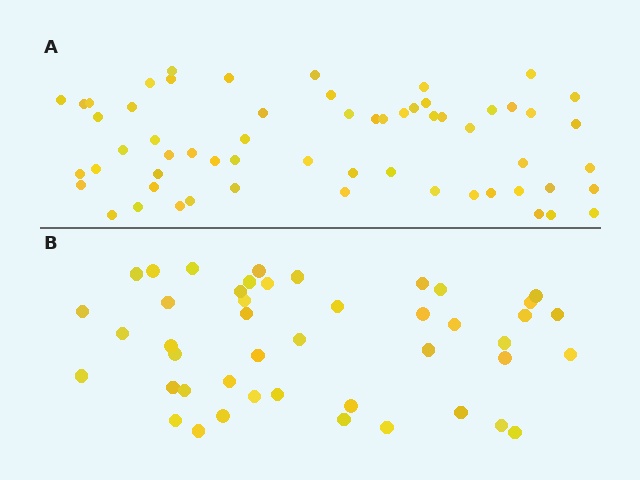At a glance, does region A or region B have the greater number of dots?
Region A (the top region) has more dots.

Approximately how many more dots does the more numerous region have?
Region A has approximately 15 more dots than region B.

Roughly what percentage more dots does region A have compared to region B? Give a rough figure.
About 35% more.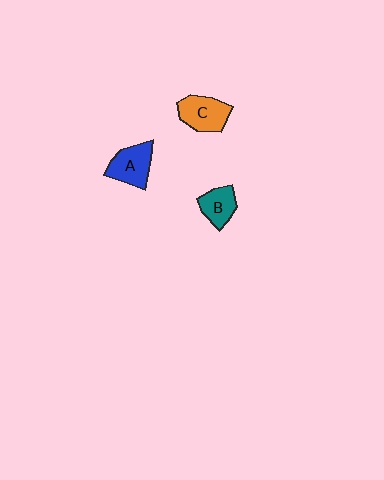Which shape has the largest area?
Shape C (orange).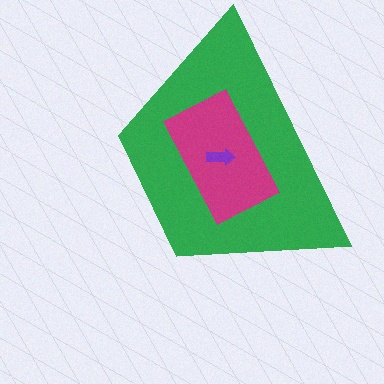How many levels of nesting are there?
3.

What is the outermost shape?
The green trapezoid.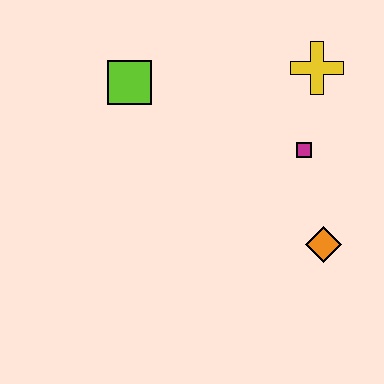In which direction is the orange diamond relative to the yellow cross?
The orange diamond is below the yellow cross.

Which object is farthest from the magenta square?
The lime square is farthest from the magenta square.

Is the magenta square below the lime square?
Yes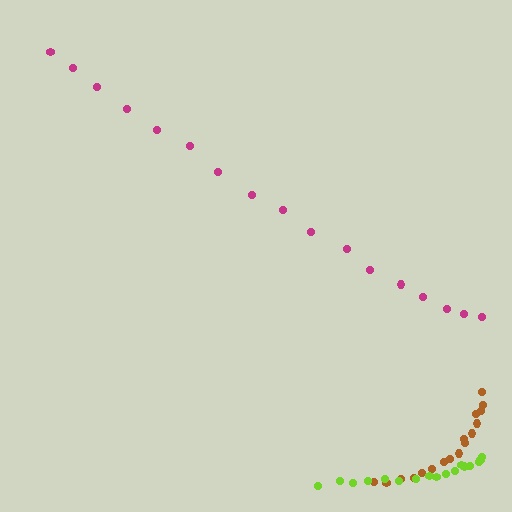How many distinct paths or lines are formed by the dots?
There are 3 distinct paths.